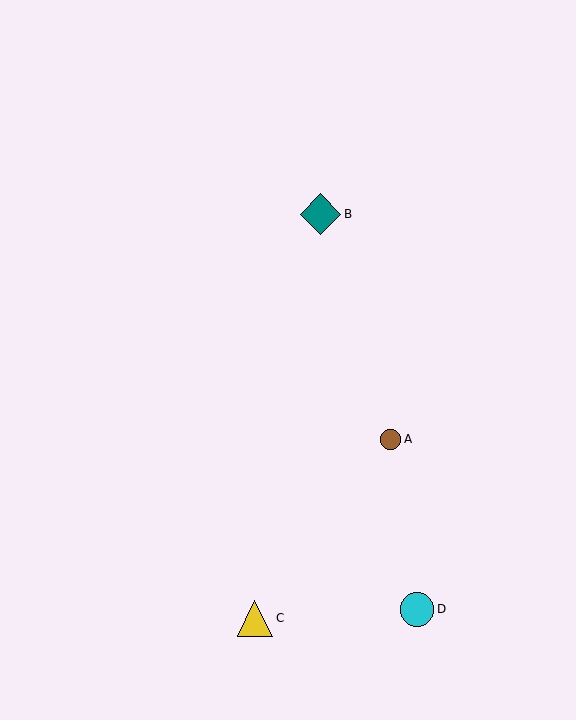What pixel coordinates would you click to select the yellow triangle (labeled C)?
Click at (255, 618) to select the yellow triangle C.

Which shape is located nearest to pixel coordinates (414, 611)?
The cyan circle (labeled D) at (417, 609) is nearest to that location.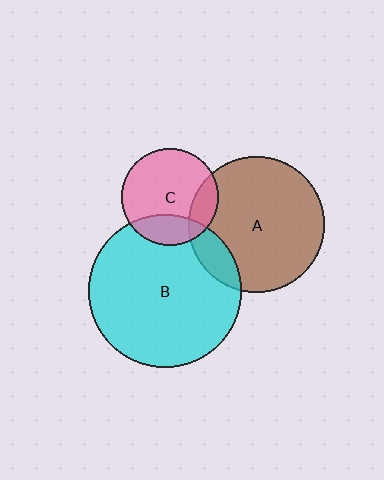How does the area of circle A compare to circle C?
Approximately 2.0 times.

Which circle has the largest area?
Circle B (cyan).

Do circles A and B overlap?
Yes.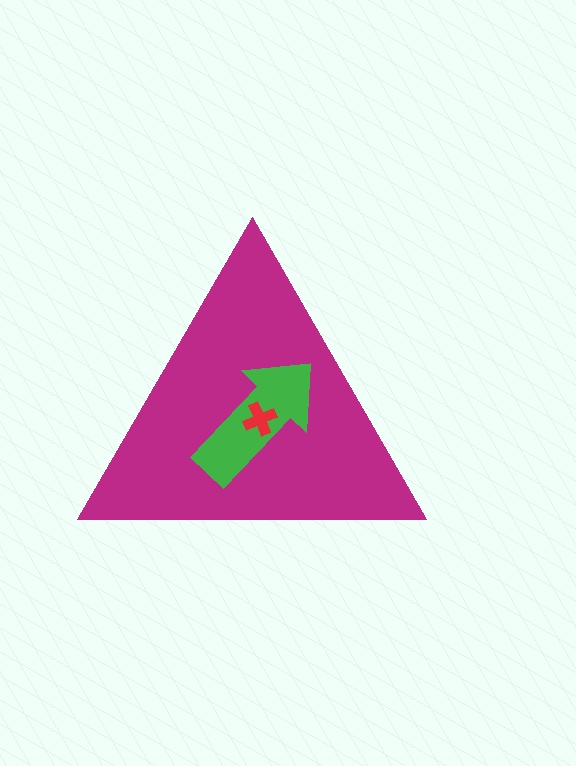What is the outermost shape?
The magenta triangle.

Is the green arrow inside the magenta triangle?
Yes.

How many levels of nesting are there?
3.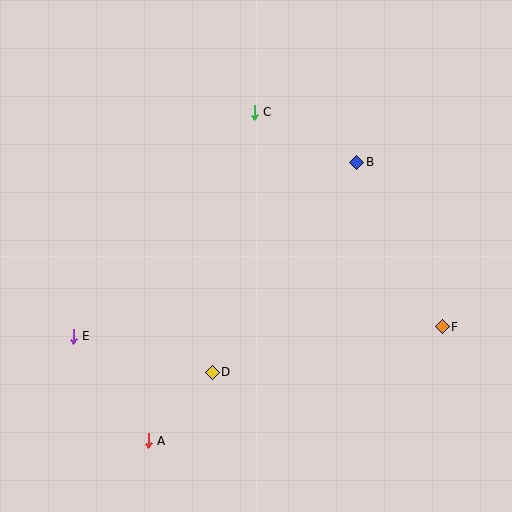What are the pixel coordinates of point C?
Point C is at (254, 112).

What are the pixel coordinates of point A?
Point A is at (148, 441).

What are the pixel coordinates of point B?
Point B is at (357, 162).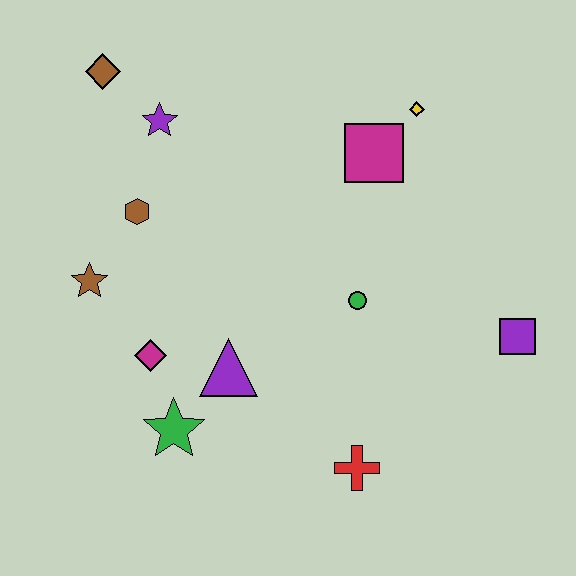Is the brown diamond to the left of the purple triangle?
Yes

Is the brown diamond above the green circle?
Yes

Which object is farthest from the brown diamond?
The purple square is farthest from the brown diamond.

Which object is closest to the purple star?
The brown diamond is closest to the purple star.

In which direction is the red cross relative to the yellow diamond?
The red cross is below the yellow diamond.